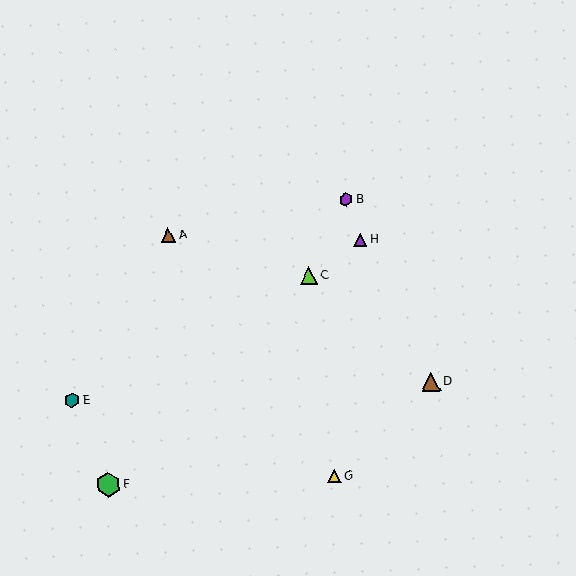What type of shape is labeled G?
Shape G is a yellow triangle.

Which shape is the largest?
The green hexagon (labeled F) is the largest.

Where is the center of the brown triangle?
The center of the brown triangle is at (431, 382).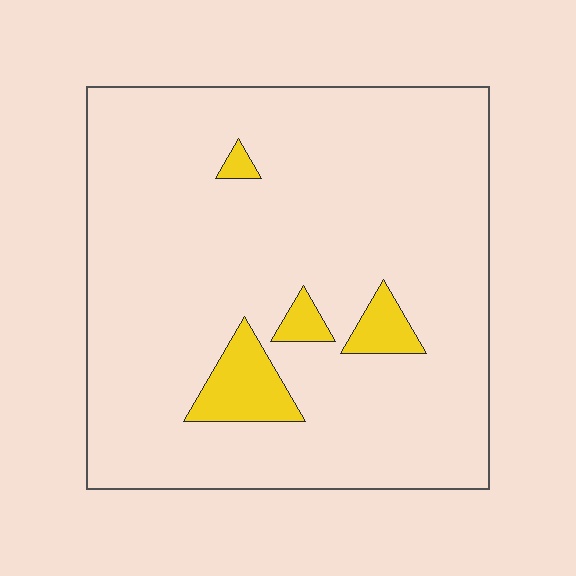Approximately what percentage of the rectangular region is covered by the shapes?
Approximately 10%.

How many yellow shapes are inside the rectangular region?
4.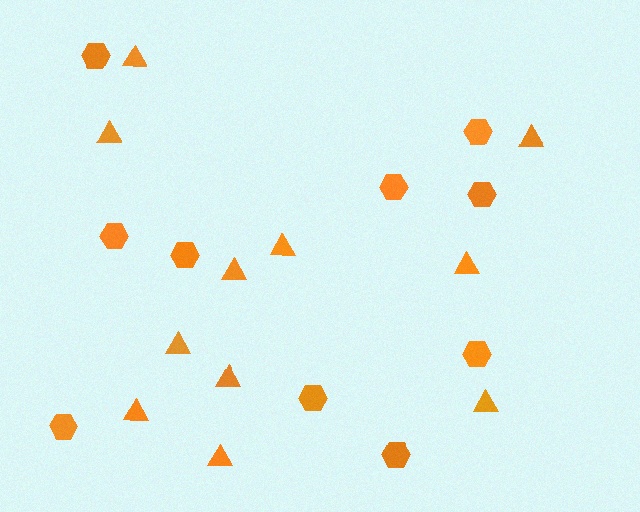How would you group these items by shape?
There are 2 groups: one group of hexagons (10) and one group of triangles (11).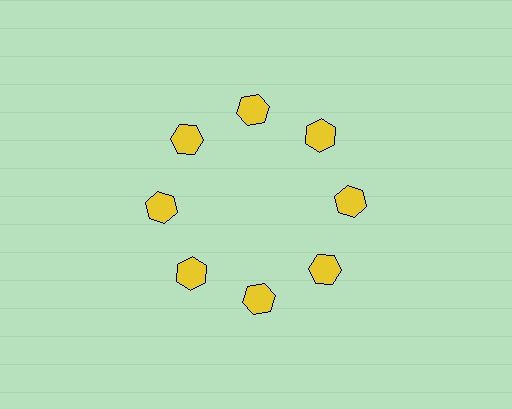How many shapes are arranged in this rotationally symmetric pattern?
There are 8 shapes, arranged in 8 groups of 1.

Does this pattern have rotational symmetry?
Yes, this pattern has 8-fold rotational symmetry. It looks the same after rotating 45 degrees around the center.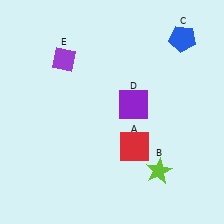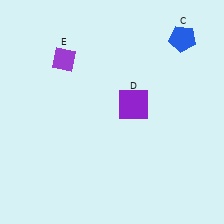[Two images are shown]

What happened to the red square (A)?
The red square (A) was removed in Image 2. It was in the bottom-right area of Image 1.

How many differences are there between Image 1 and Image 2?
There are 2 differences between the two images.